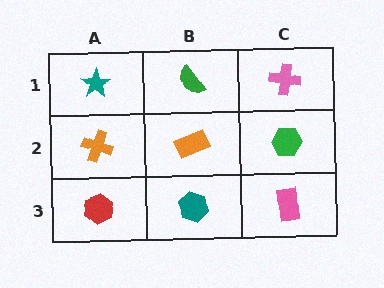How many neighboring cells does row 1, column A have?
2.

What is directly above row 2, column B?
A green semicircle.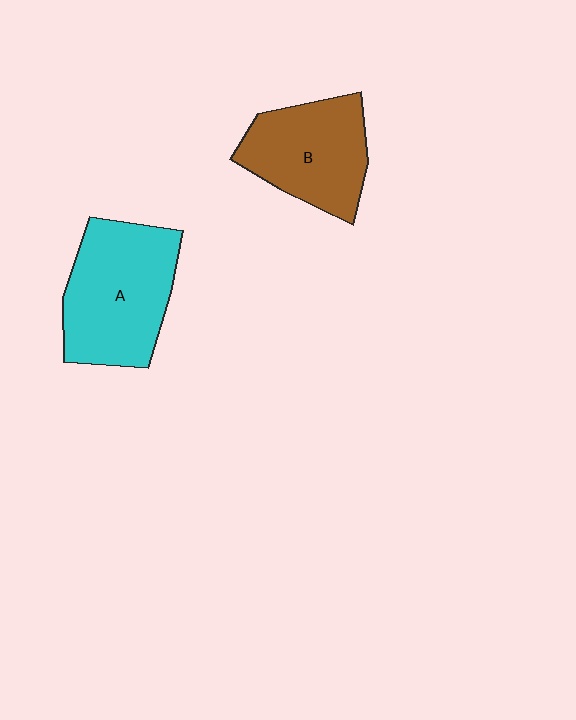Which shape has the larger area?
Shape A (cyan).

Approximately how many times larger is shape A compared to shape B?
Approximately 1.2 times.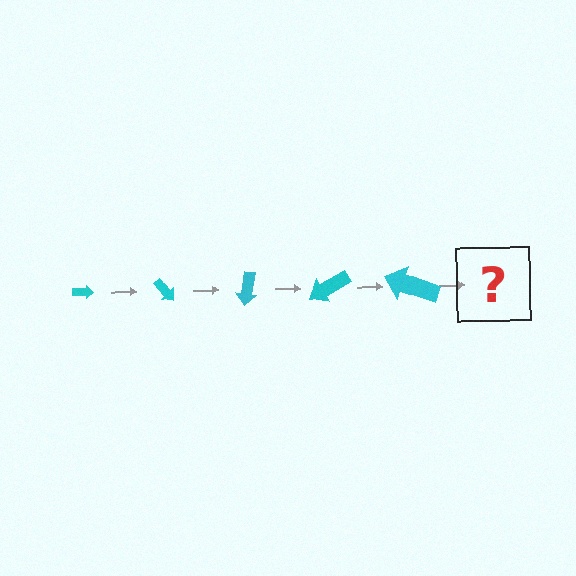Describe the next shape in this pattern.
It should be an arrow, larger than the previous one and rotated 250 degrees from the start.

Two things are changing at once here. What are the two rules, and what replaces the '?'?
The two rules are that the arrow grows larger each step and it rotates 50 degrees each step. The '?' should be an arrow, larger than the previous one and rotated 250 degrees from the start.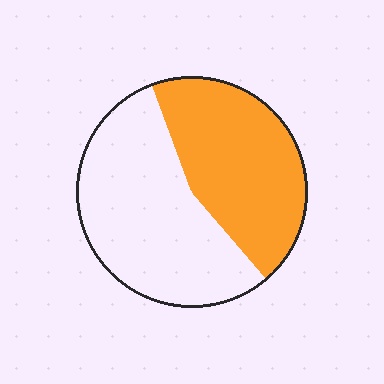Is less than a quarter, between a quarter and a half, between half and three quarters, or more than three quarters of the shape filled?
Between a quarter and a half.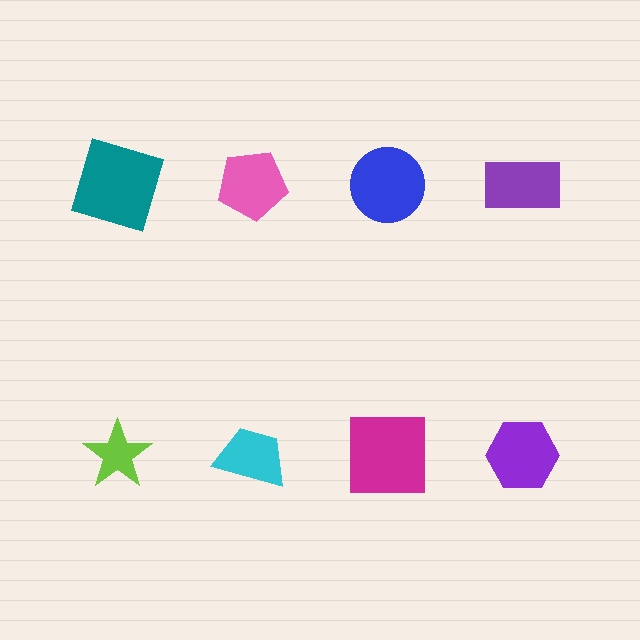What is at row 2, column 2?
A cyan trapezoid.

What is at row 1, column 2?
A pink pentagon.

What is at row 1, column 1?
A teal square.